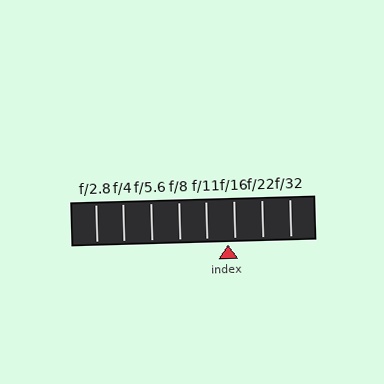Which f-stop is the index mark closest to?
The index mark is closest to f/16.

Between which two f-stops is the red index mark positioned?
The index mark is between f/11 and f/16.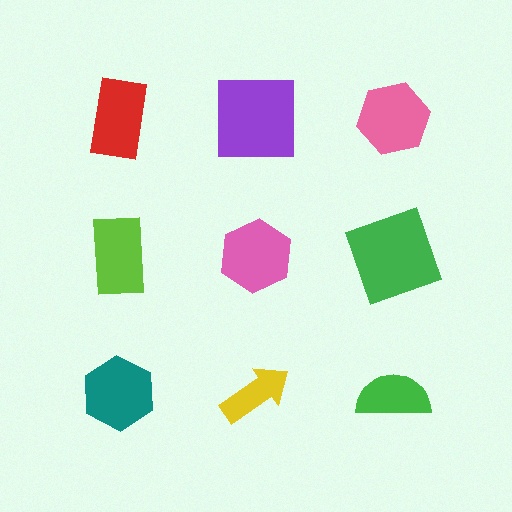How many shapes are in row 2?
3 shapes.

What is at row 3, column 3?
A green semicircle.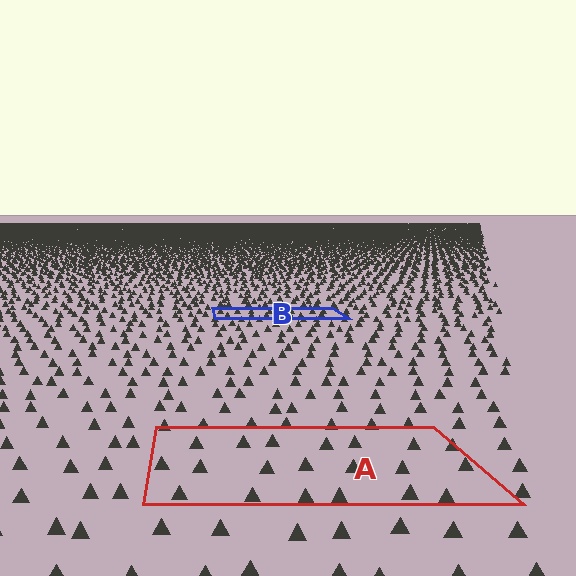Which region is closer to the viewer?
Region A is closer. The texture elements there are larger and more spread out.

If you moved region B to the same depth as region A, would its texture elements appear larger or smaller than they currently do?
They would appear larger. At a closer depth, the same texture elements are projected at a bigger on-screen size.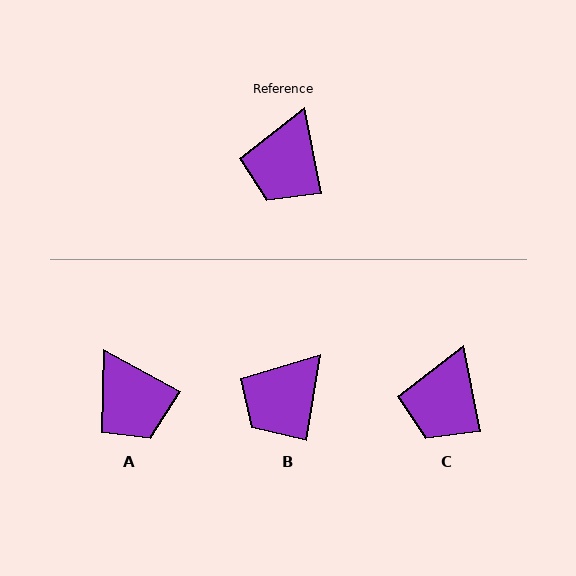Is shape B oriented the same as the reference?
No, it is off by about 21 degrees.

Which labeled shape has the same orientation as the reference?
C.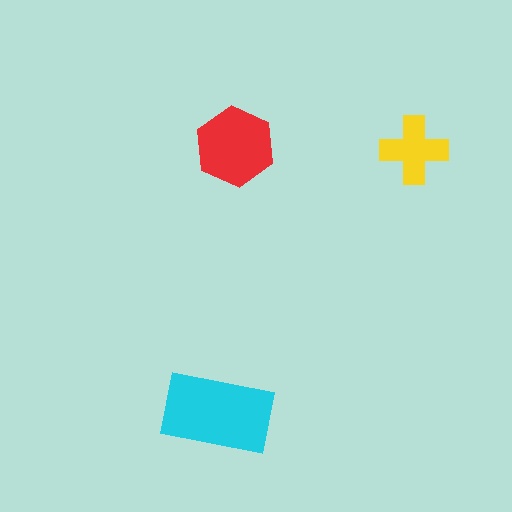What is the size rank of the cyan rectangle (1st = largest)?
1st.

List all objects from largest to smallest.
The cyan rectangle, the red hexagon, the yellow cross.